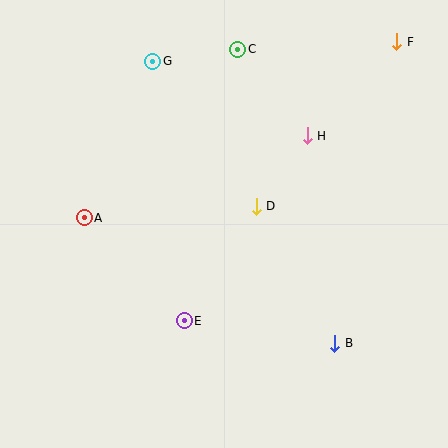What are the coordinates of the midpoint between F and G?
The midpoint between F and G is at (275, 51).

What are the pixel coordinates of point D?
Point D is at (256, 206).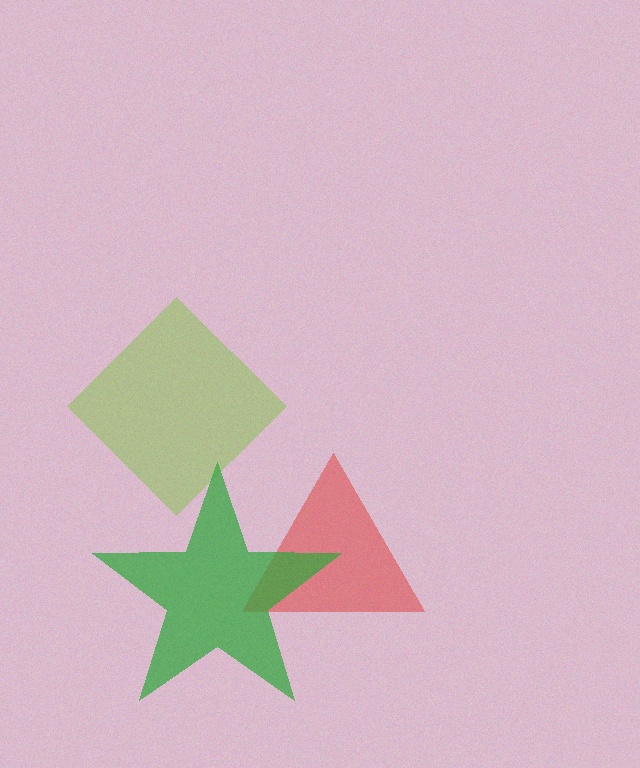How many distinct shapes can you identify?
There are 3 distinct shapes: a red triangle, a lime diamond, a green star.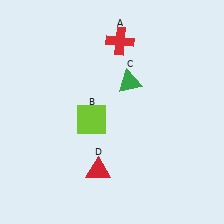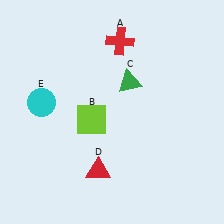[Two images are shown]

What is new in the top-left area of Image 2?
A cyan circle (E) was added in the top-left area of Image 2.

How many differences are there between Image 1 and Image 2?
There is 1 difference between the two images.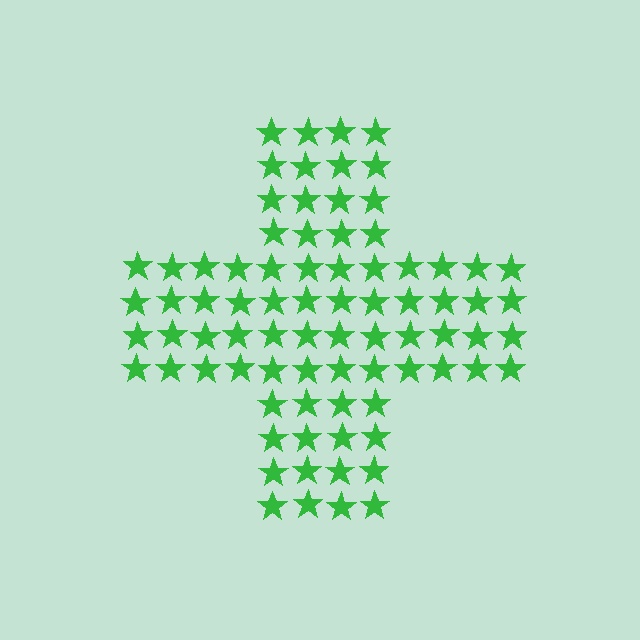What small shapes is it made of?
It is made of small stars.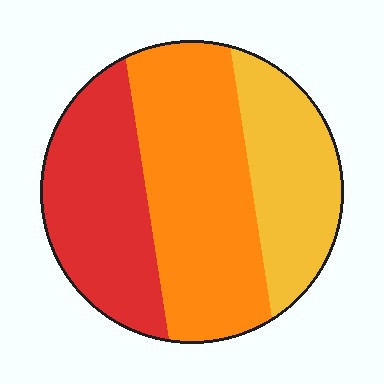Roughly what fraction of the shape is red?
Red takes up about one third (1/3) of the shape.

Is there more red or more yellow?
Red.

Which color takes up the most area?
Orange, at roughly 45%.